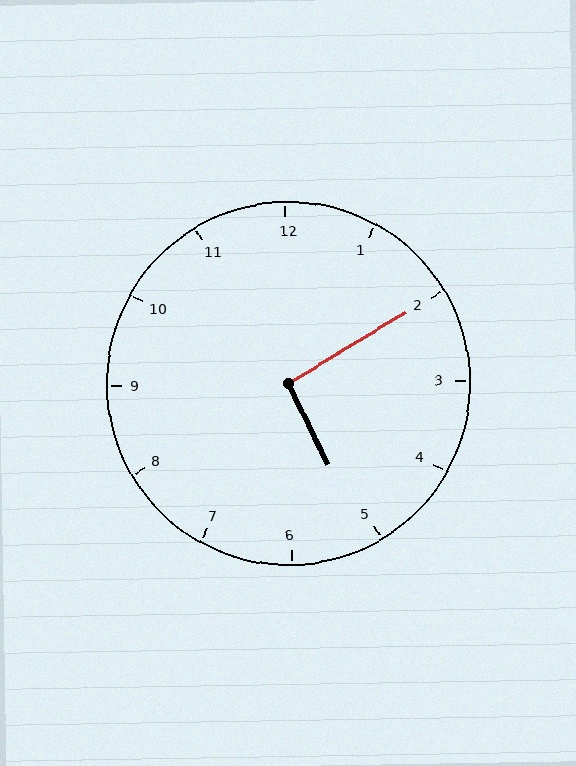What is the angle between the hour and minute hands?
Approximately 95 degrees.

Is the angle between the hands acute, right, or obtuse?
It is right.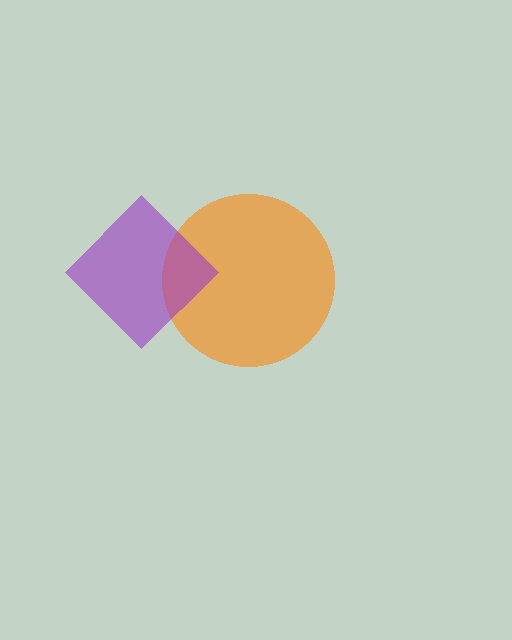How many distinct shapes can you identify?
There are 2 distinct shapes: an orange circle, a purple diamond.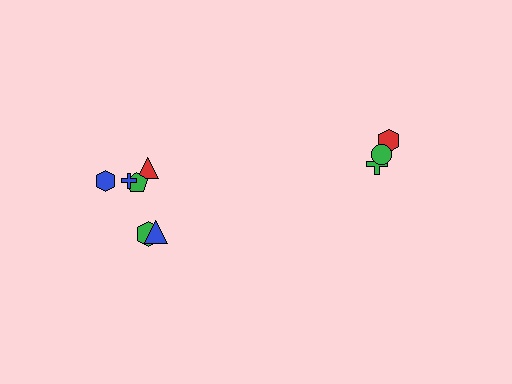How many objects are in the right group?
There are 3 objects.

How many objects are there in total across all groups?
There are 9 objects.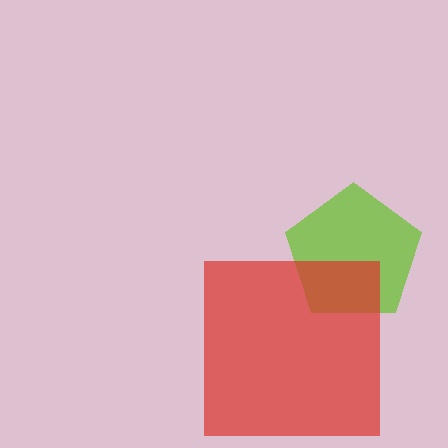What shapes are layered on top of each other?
The layered shapes are: a lime pentagon, a red square.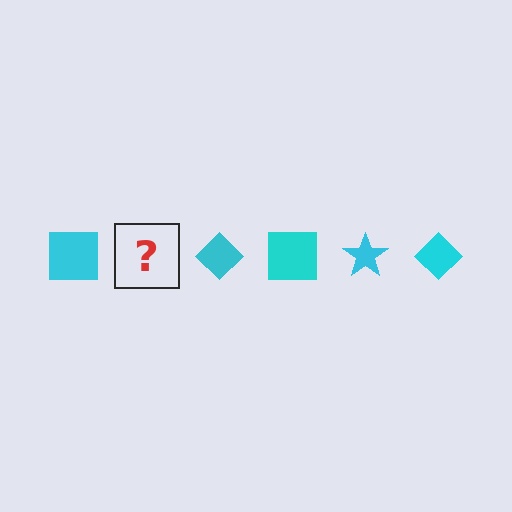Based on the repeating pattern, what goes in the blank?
The blank should be a cyan star.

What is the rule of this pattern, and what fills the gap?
The rule is that the pattern cycles through square, star, diamond shapes in cyan. The gap should be filled with a cyan star.